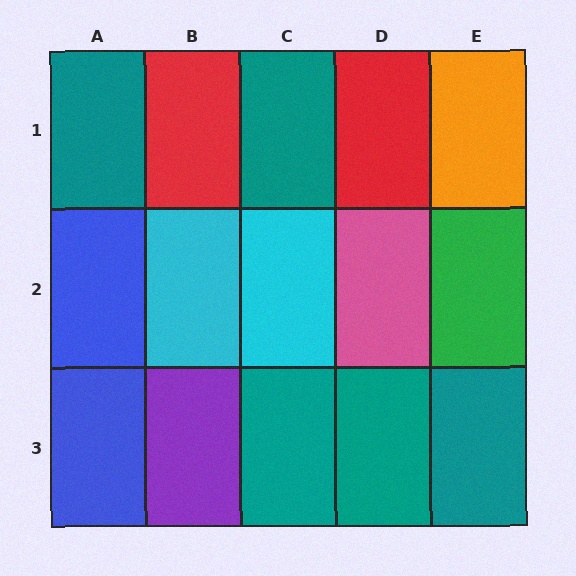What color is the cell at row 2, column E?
Green.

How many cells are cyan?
2 cells are cyan.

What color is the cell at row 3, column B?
Purple.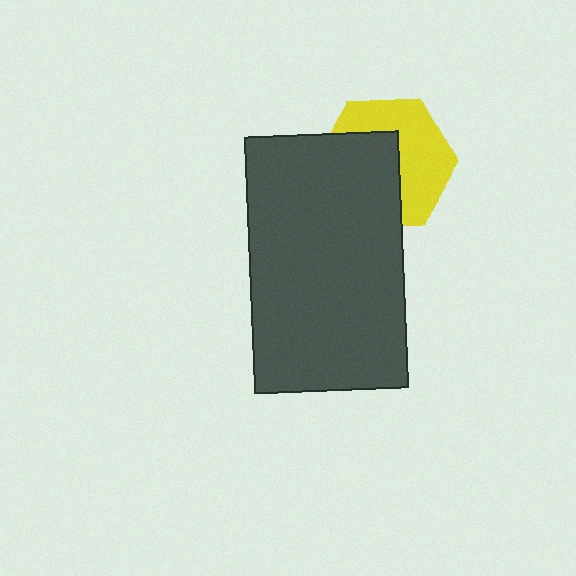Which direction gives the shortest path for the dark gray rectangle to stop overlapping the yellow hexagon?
Moving toward the lower-left gives the shortest separation.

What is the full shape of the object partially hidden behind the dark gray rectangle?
The partially hidden object is a yellow hexagon.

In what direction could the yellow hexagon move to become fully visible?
The yellow hexagon could move toward the upper-right. That would shift it out from behind the dark gray rectangle entirely.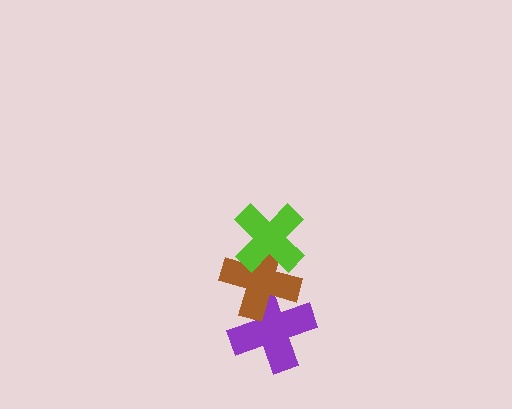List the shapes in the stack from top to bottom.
From top to bottom: the lime cross, the brown cross, the purple cross.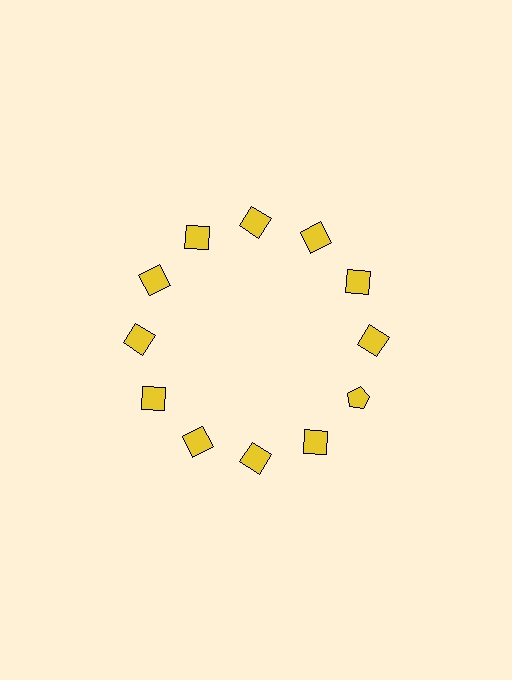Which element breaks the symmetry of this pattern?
The yellow pentagon at roughly the 4 o'clock position breaks the symmetry. All other shapes are yellow squares.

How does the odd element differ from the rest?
It has a different shape: pentagon instead of square.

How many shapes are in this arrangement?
There are 12 shapes arranged in a ring pattern.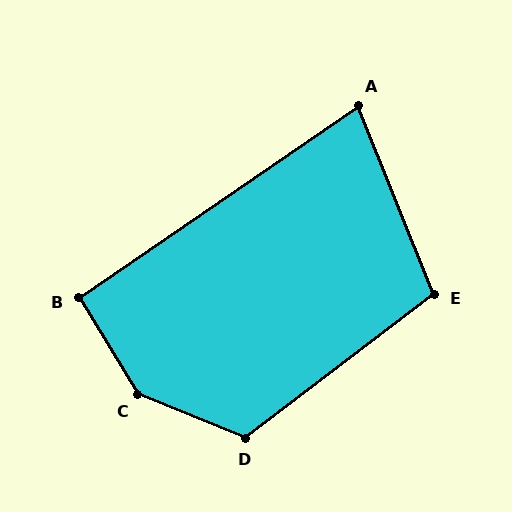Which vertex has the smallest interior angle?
A, at approximately 77 degrees.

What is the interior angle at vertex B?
Approximately 93 degrees (approximately right).